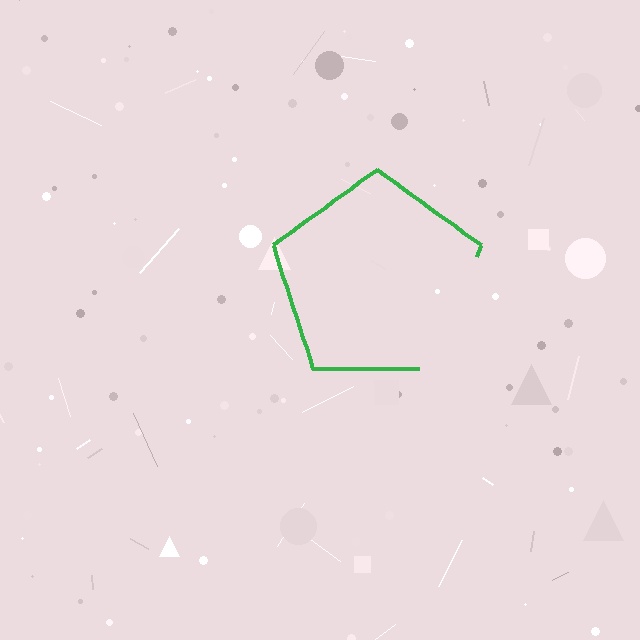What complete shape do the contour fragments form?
The contour fragments form a pentagon.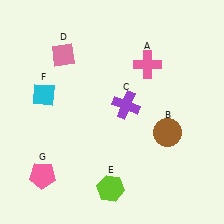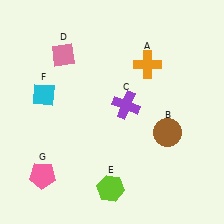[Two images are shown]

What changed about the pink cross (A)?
In Image 1, A is pink. In Image 2, it changed to orange.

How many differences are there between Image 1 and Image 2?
There is 1 difference between the two images.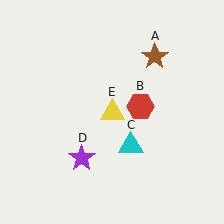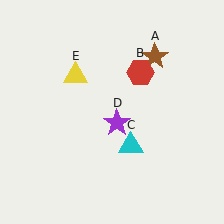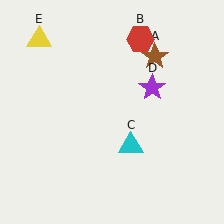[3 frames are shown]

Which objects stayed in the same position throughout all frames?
Brown star (object A) and cyan triangle (object C) remained stationary.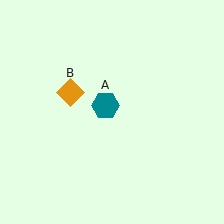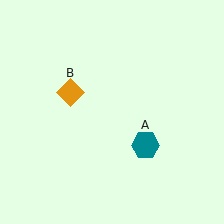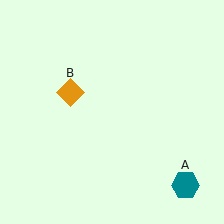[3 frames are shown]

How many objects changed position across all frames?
1 object changed position: teal hexagon (object A).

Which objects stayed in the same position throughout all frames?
Orange diamond (object B) remained stationary.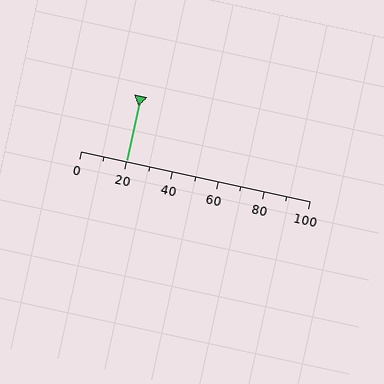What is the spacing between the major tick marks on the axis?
The major ticks are spaced 20 apart.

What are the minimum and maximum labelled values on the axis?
The axis runs from 0 to 100.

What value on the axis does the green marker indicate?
The marker indicates approximately 20.